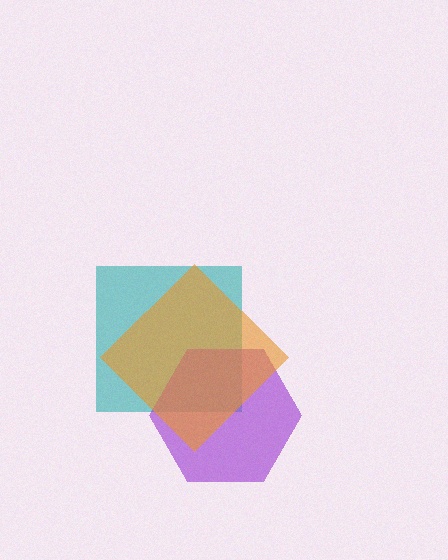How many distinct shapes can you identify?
There are 3 distinct shapes: a teal square, a purple hexagon, an orange diamond.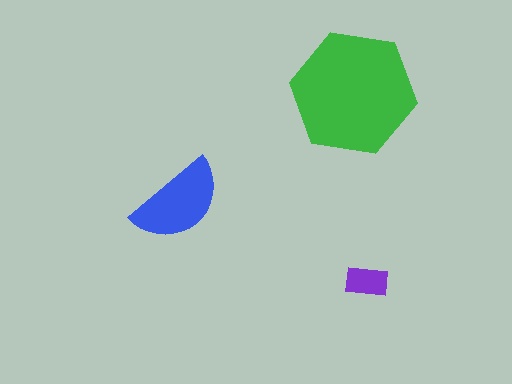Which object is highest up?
The green hexagon is topmost.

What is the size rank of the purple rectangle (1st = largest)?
3rd.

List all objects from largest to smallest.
The green hexagon, the blue semicircle, the purple rectangle.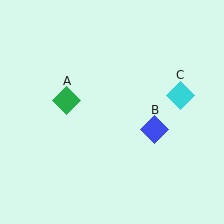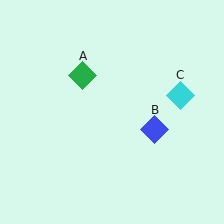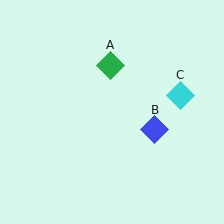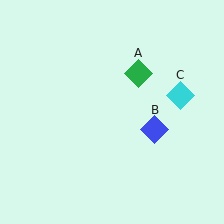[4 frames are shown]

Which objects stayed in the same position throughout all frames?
Blue diamond (object B) and cyan diamond (object C) remained stationary.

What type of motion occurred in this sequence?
The green diamond (object A) rotated clockwise around the center of the scene.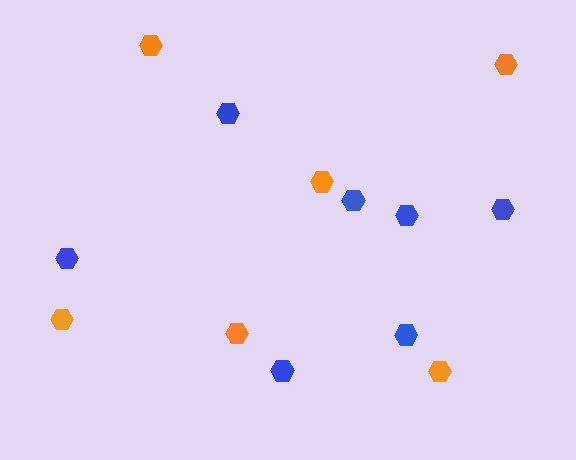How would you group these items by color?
There are 2 groups: one group of blue hexagons (7) and one group of orange hexagons (6).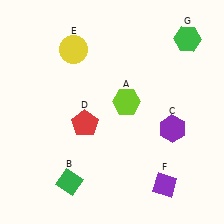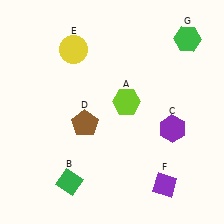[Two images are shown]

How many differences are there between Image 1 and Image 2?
There is 1 difference between the two images.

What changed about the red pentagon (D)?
In Image 1, D is red. In Image 2, it changed to brown.